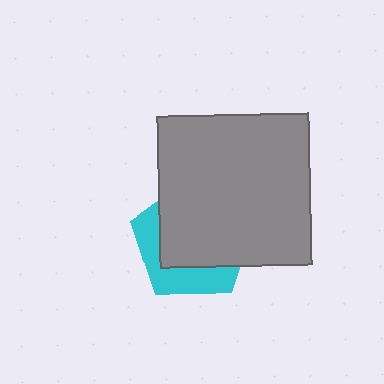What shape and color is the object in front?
The object in front is a gray square.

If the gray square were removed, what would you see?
You would see the complete cyan pentagon.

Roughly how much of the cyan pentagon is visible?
A small part of it is visible (roughly 34%).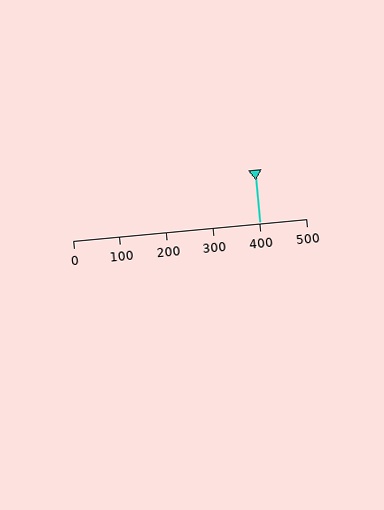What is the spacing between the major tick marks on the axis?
The major ticks are spaced 100 apart.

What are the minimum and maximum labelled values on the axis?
The axis runs from 0 to 500.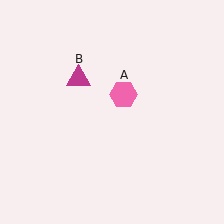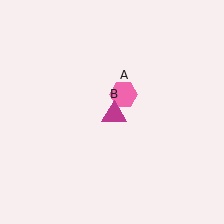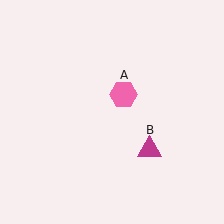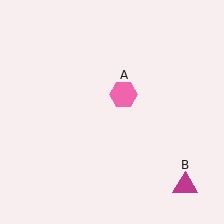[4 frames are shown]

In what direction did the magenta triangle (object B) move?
The magenta triangle (object B) moved down and to the right.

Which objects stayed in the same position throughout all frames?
Pink hexagon (object A) remained stationary.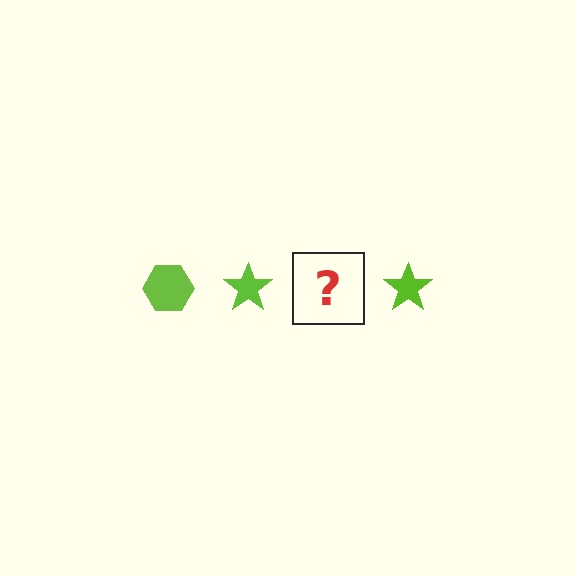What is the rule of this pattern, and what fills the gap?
The rule is that the pattern cycles through hexagon, star shapes in lime. The gap should be filled with a lime hexagon.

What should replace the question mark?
The question mark should be replaced with a lime hexagon.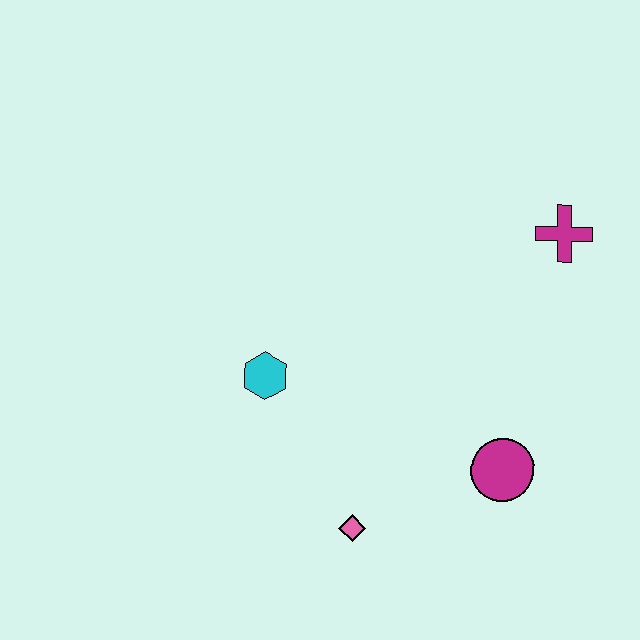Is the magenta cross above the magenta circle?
Yes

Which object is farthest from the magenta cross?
The pink diamond is farthest from the magenta cross.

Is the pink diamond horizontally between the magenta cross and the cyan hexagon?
Yes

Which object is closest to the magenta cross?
The magenta circle is closest to the magenta cross.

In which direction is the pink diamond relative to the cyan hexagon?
The pink diamond is below the cyan hexagon.